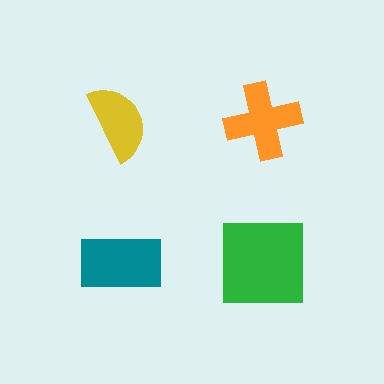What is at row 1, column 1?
A yellow semicircle.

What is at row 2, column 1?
A teal rectangle.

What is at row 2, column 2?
A green square.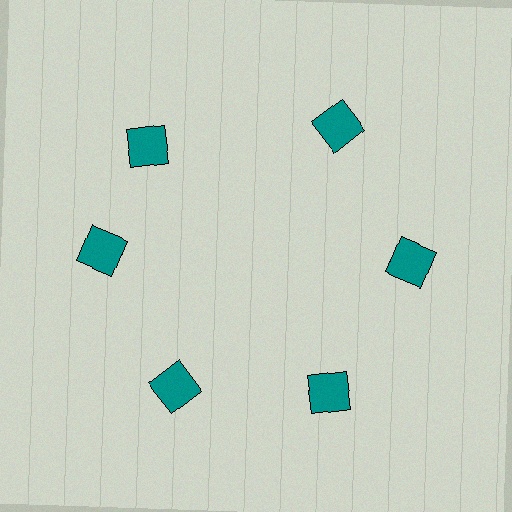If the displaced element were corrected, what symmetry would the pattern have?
It would have 6-fold rotational symmetry — the pattern would map onto itself every 60 degrees.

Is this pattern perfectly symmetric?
No. The 6 teal squares are arranged in a ring, but one element near the 11 o'clock position is rotated out of alignment along the ring, breaking the 6-fold rotational symmetry.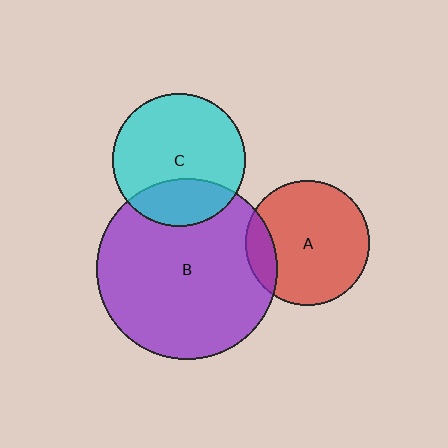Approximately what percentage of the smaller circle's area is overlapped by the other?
Approximately 25%.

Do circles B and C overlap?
Yes.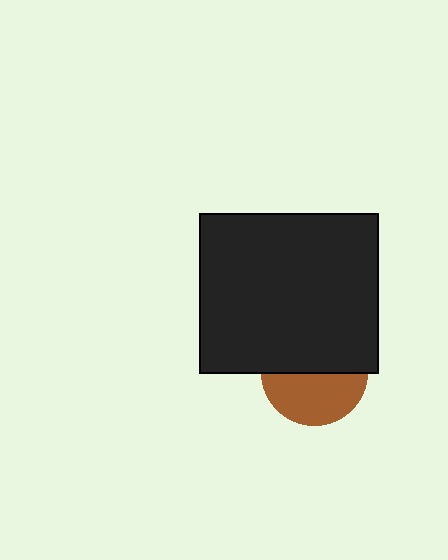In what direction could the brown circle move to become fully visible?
The brown circle could move down. That would shift it out from behind the black rectangle entirely.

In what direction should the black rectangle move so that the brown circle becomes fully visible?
The black rectangle should move up. That is the shortest direction to clear the overlap and leave the brown circle fully visible.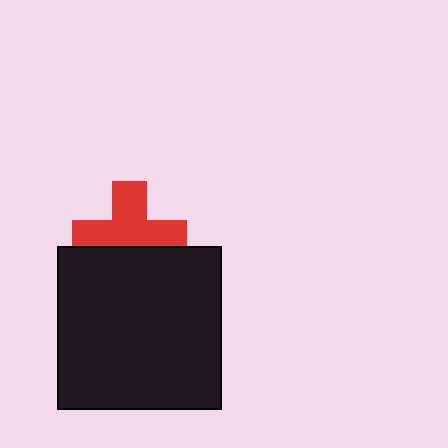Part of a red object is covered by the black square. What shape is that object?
It is a cross.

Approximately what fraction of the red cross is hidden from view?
Roughly 37% of the red cross is hidden behind the black square.